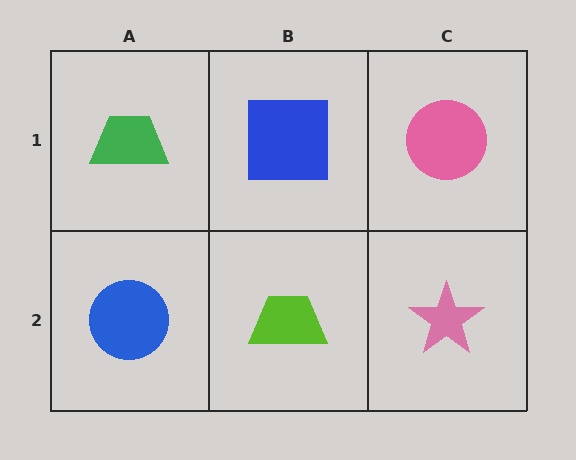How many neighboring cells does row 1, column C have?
2.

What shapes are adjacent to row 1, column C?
A pink star (row 2, column C), a blue square (row 1, column B).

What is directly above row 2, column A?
A green trapezoid.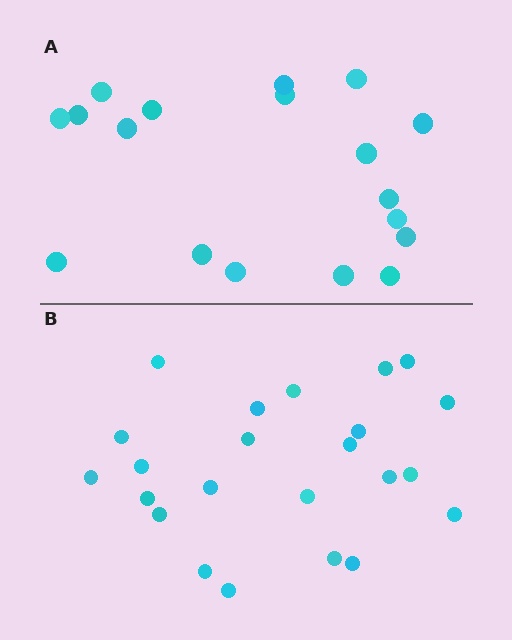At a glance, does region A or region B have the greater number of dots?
Region B (the bottom region) has more dots.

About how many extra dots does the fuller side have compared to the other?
Region B has about 5 more dots than region A.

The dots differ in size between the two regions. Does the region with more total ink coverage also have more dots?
No. Region A has more total ink coverage because its dots are larger, but region B actually contains more individual dots. Total area can be misleading — the number of items is what matters here.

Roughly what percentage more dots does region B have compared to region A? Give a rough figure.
About 30% more.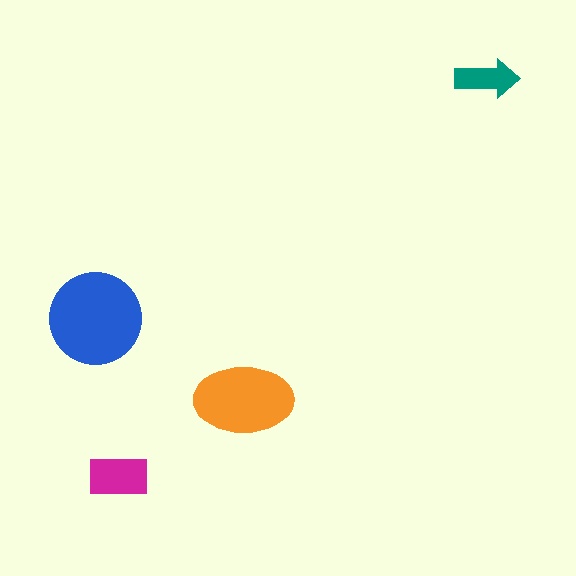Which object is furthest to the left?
The blue circle is leftmost.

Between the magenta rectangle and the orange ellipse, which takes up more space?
The orange ellipse.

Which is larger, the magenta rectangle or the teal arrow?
The magenta rectangle.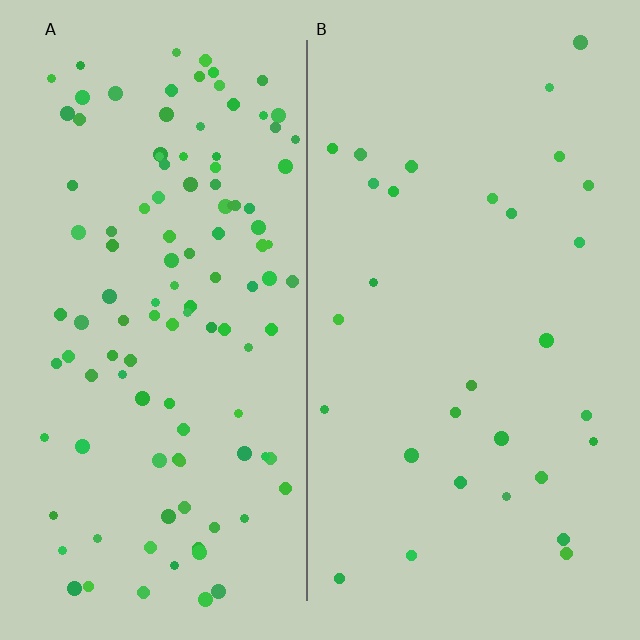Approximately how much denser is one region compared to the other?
Approximately 3.8× — region A over region B.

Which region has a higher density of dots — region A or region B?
A (the left).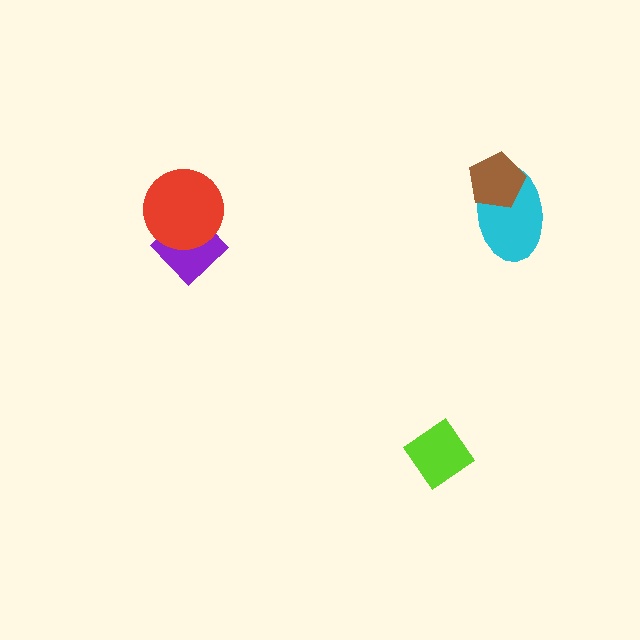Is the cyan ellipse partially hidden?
Yes, it is partially covered by another shape.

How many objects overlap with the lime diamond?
0 objects overlap with the lime diamond.